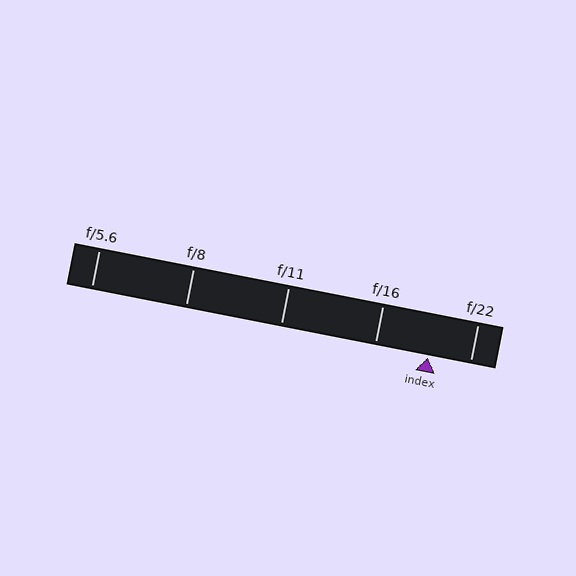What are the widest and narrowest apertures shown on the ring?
The widest aperture shown is f/5.6 and the narrowest is f/22.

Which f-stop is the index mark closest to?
The index mark is closest to f/22.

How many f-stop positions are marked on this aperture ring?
There are 5 f-stop positions marked.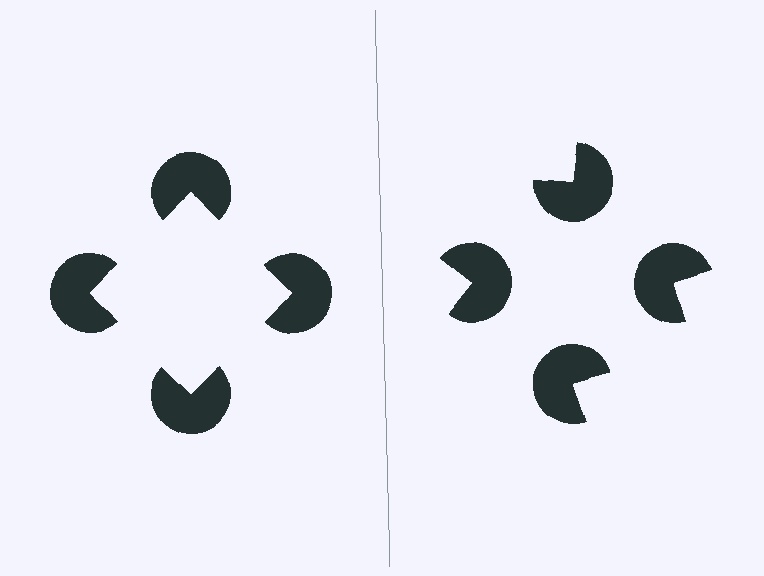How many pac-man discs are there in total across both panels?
8 — 4 on each side.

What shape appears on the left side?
An illusory square.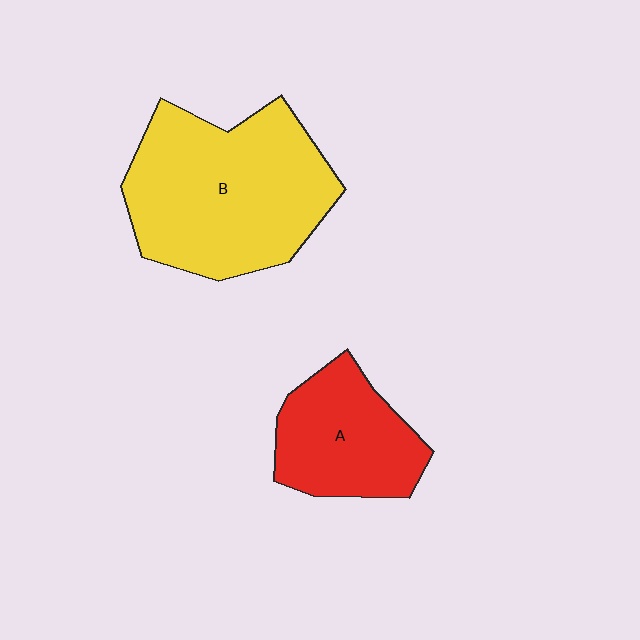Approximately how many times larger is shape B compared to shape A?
Approximately 1.8 times.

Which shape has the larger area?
Shape B (yellow).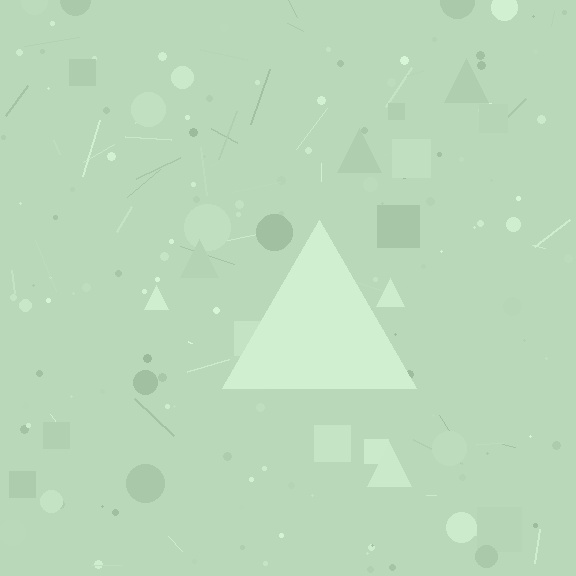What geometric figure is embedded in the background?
A triangle is embedded in the background.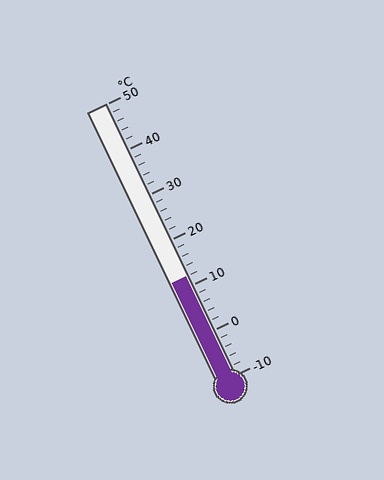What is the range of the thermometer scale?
The thermometer scale ranges from -10°C to 50°C.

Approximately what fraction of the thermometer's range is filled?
The thermometer is filled to approximately 35% of its range.